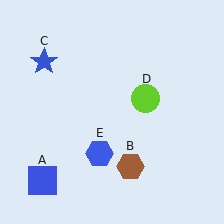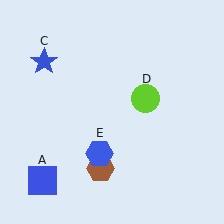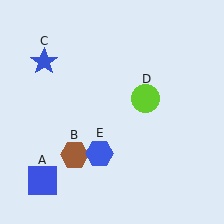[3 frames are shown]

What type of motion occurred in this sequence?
The brown hexagon (object B) rotated clockwise around the center of the scene.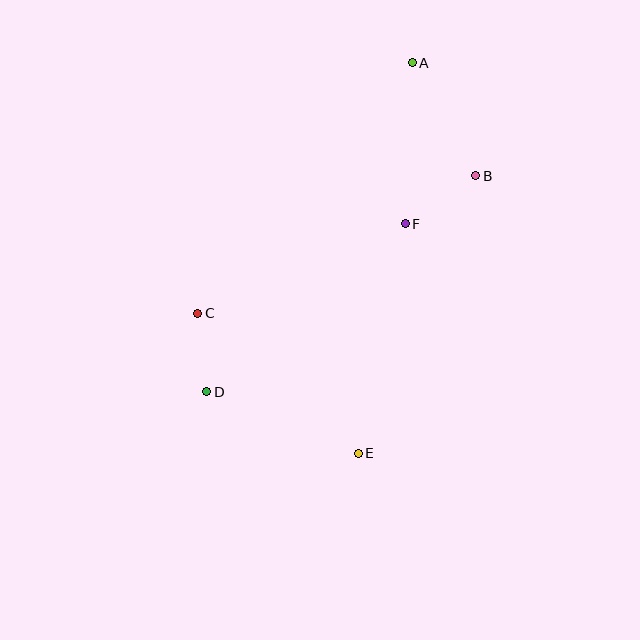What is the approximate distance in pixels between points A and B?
The distance between A and B is approximately 130 pixels.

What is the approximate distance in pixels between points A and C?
The distance between A and C is approximately 330 pixels.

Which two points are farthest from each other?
Points A and E are farthest from each other.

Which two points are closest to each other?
Points C and D are closest to each other.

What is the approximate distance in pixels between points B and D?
The distance between B and D is approximately 345 pixels.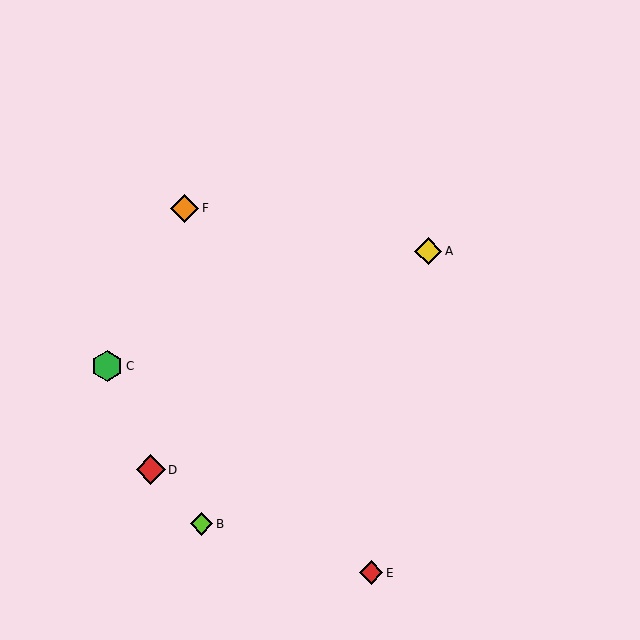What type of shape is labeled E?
Shape E is a red diamond.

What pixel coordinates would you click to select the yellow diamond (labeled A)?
Click at (428, 251) to select the yellow diamond A.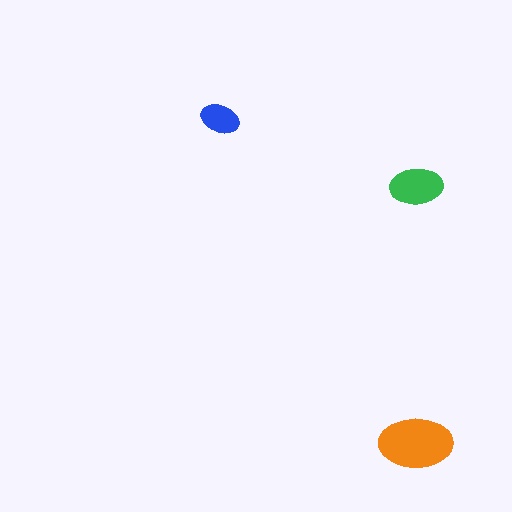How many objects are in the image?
There are 3 objects in the image.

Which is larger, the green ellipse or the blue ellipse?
The green one.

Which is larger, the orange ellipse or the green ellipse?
The orange one.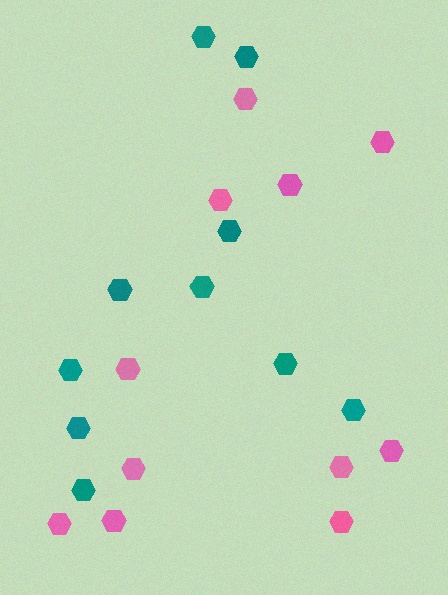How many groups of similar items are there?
There are 2 groups: one group of pink hexagons (11) and one group of teal hexagons (10).